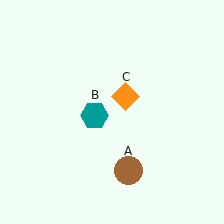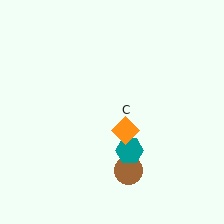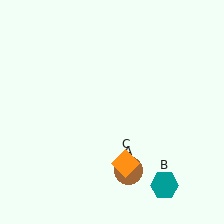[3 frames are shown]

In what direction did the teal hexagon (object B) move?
The teal hexagon (object B) moved down and to the right.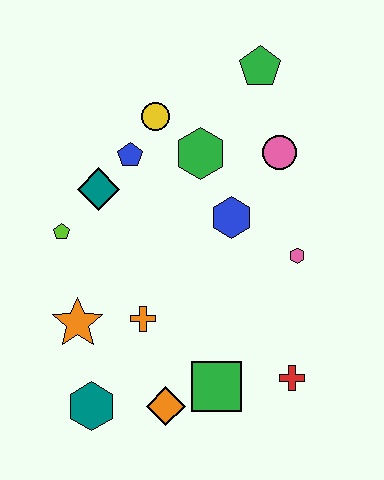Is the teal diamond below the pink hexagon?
No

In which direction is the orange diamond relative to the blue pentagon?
The orange diamond is below the blue pentagon.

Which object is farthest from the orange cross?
The green pentagon is farthest from the orange cross.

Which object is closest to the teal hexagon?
The orange diamond is closest to the teal hexagon.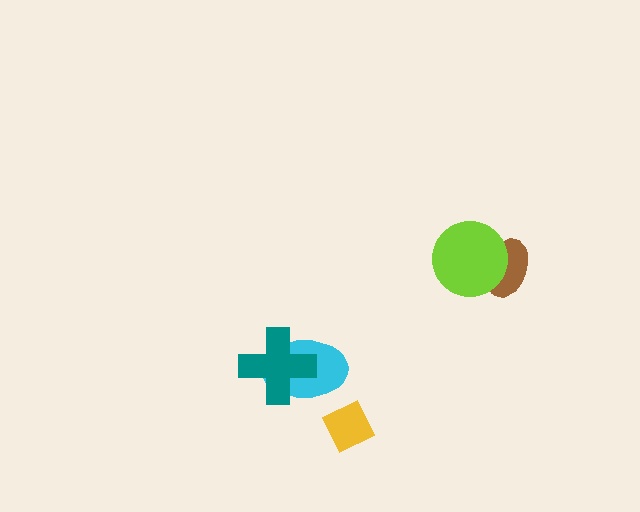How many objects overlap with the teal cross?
1 object overlaps with the teal cross.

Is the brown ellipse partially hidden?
Yes, it is partially covered by another shape.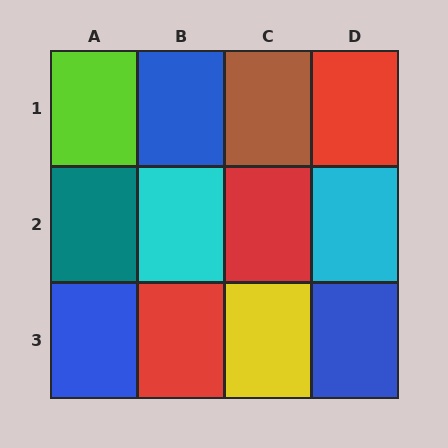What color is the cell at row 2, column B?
Cyan.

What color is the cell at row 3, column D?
Blue.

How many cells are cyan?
2 cells are cyan.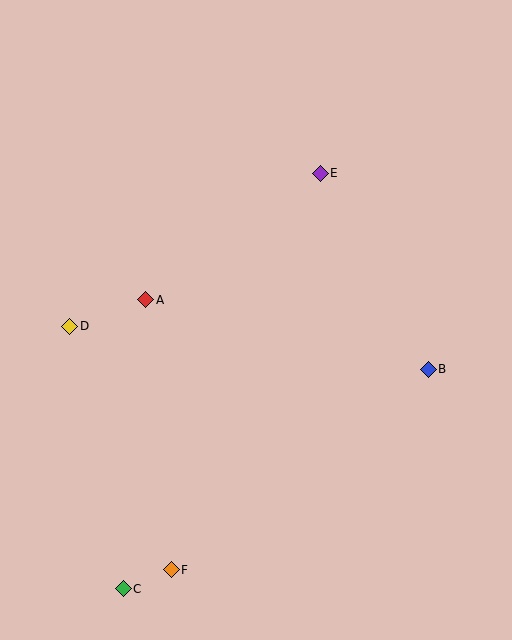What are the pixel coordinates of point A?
Point A is at (146, 300).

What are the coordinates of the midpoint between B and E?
The midpoint between B and E is at (374, 271).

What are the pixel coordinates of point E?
Point E is at (320, 173).